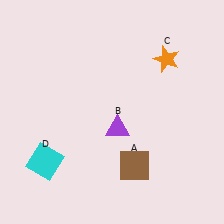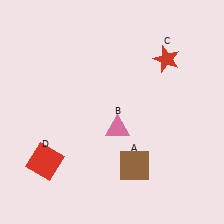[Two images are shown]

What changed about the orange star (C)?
In Image 1, C is orange. In Image 2, it changed to red.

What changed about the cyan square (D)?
In Image 1, D is cyan. In Image 2, it changed to red.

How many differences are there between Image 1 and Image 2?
There are 3 differences between the two images.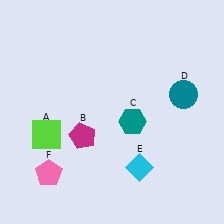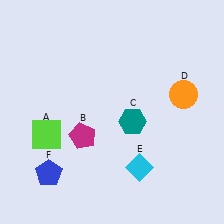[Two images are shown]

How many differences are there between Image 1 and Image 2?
There are 2 differences between the two images.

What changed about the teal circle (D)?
In Image 1, D is teal. In Image 2, it changed to orange.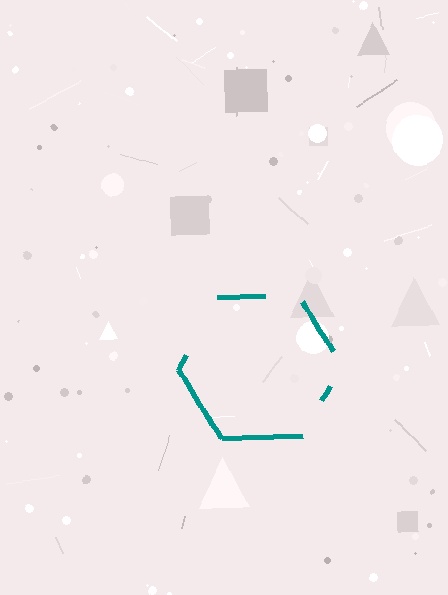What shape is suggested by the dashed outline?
The dashed outline suggests a hexagon.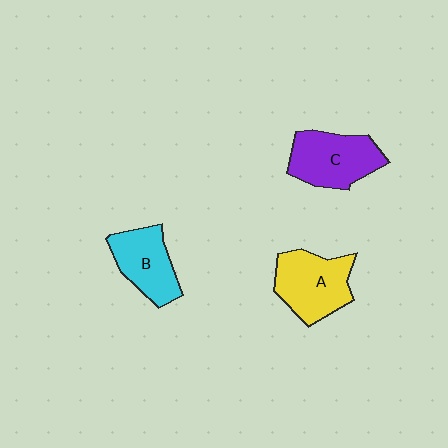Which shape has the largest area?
Shape A (yellow).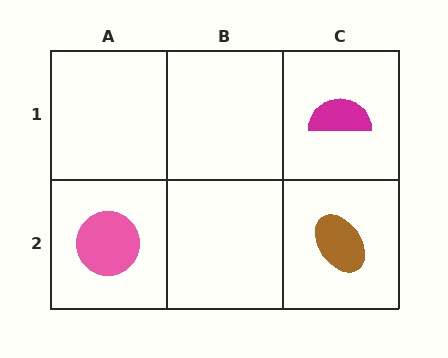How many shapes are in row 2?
2 shapes.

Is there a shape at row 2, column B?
No, that cell is empty.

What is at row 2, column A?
A pink circle.